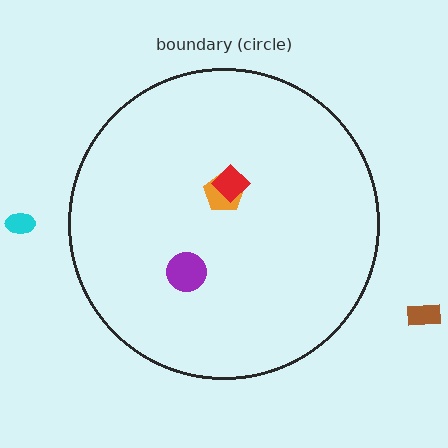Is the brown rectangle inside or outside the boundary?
Outside.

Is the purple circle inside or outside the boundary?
Inside.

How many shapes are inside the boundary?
3 inside, 2 outside.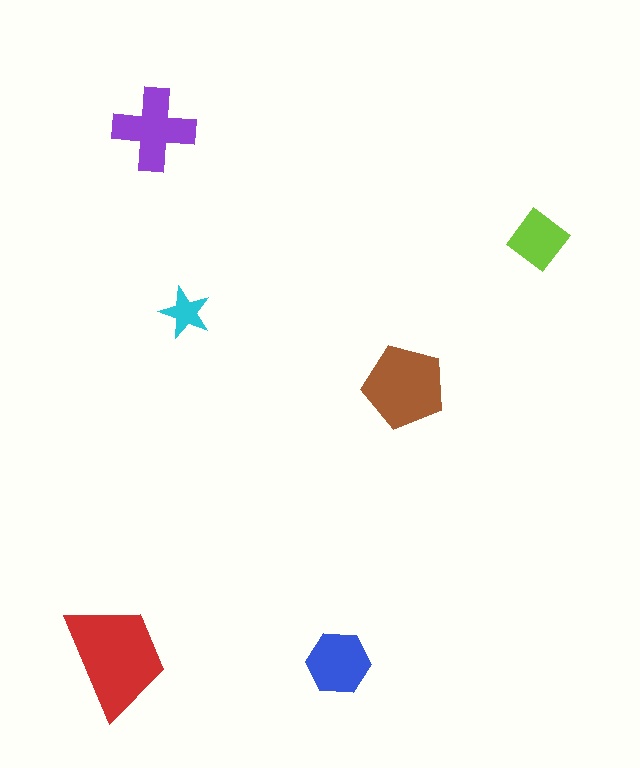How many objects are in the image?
There are 6 objects in the image.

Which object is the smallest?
The cyan star.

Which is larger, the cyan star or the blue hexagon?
The blue hexagon.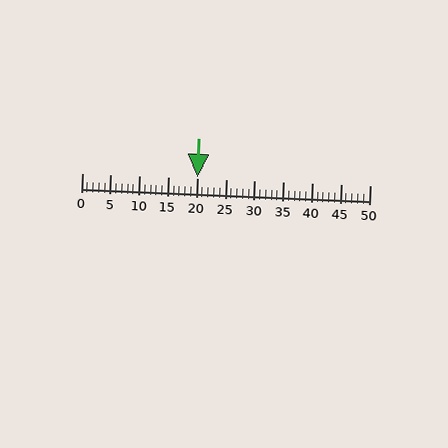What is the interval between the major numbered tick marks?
The major tick marks are spaced 5 units apart.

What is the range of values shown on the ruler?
The ruler shows values from 0 to 50.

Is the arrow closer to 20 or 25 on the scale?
The arrow is closer to 20.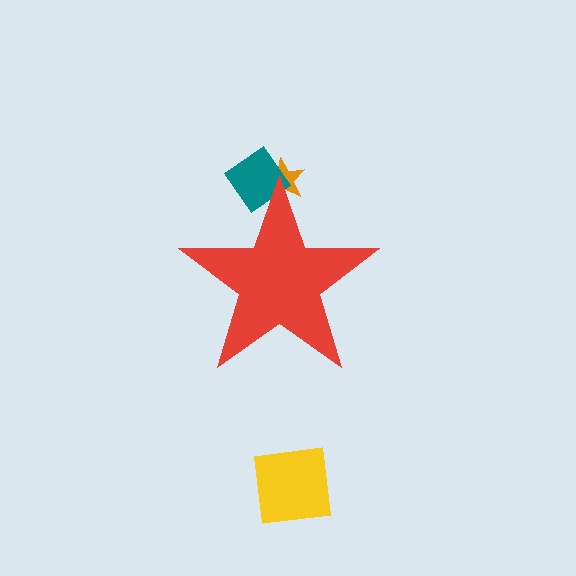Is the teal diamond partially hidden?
Yes, the teal diamond is partially hidden behind the red star.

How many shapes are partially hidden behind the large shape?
2 shapes are partially hidden.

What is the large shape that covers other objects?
A red star.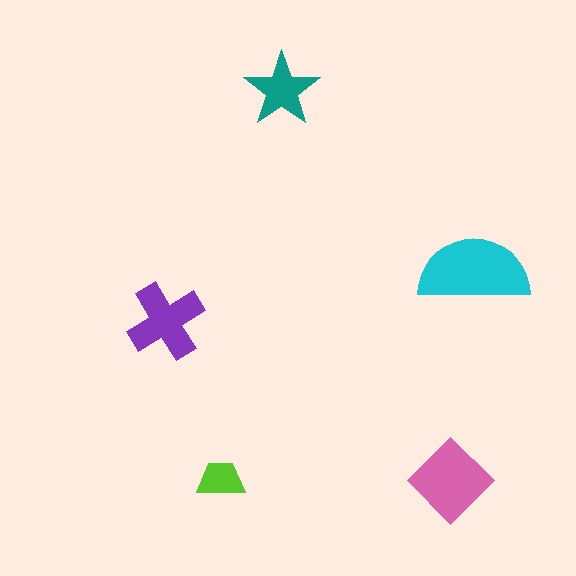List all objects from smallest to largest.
The lime trapezoid, the teal star, the purple cross, the pink diamond, the cyan semicircle.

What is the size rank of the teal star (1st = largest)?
4th.